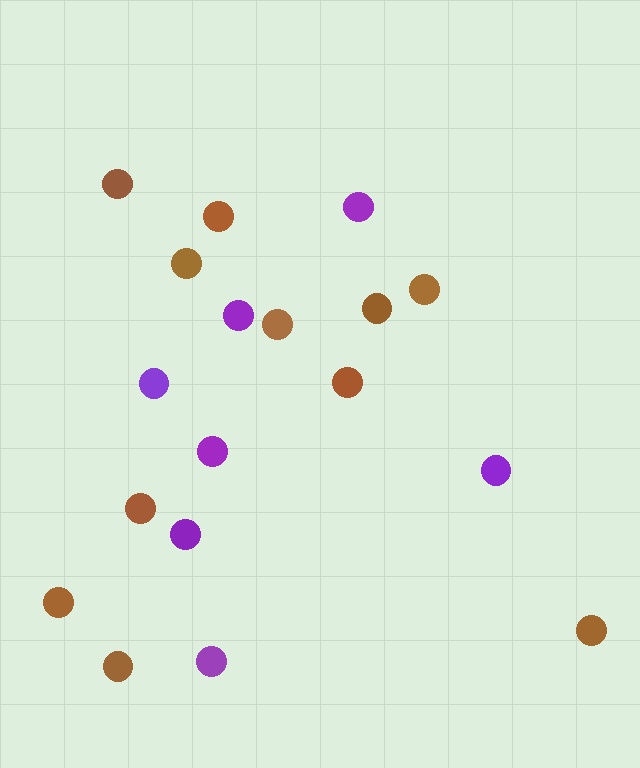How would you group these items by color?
There are 2 groups: one group of brown circles (11) and one group of purple circles (7).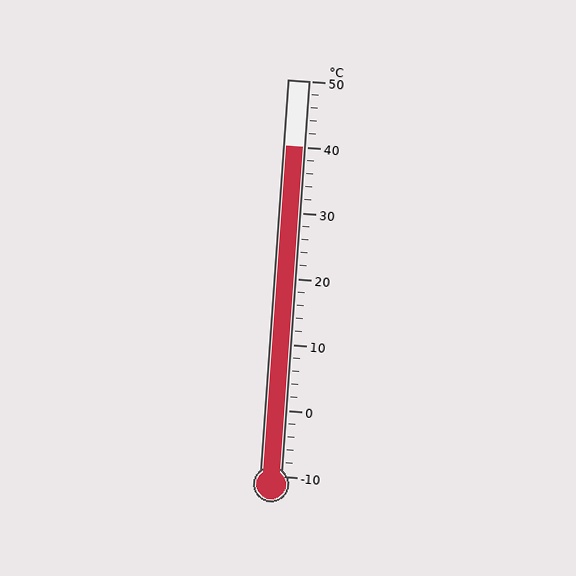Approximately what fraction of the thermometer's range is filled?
The thermometer is filled to approximately 85% of its range.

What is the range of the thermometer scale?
The thermometer scale ranges from -10°C to 50°C.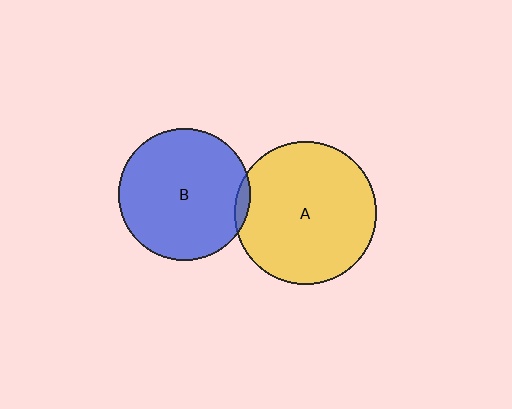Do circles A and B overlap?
Yes.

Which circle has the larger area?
Circle A (yellow).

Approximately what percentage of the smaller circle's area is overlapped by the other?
Approximately 5%.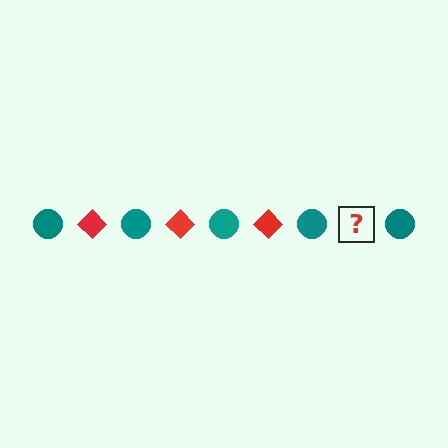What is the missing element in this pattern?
The missing element is a red diamond.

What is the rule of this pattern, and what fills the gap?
The rule is that the pattern alternates between teal circle and red diamond. The gap should be filled with a red diamond.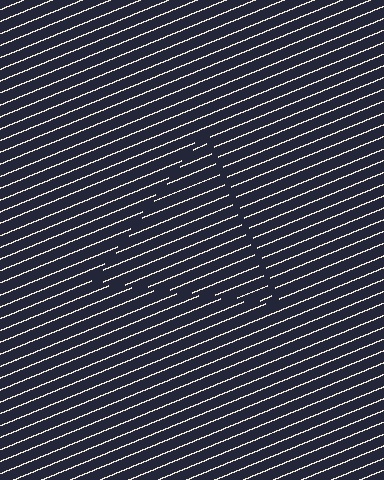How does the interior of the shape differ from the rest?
The interior of the shape contains the same grating, shifted by half a period — the contour is defined by the phase discontinuity where line-ends from the inner and outer gratings abut.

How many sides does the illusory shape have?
3 sides — the line-ends trace a triangle.